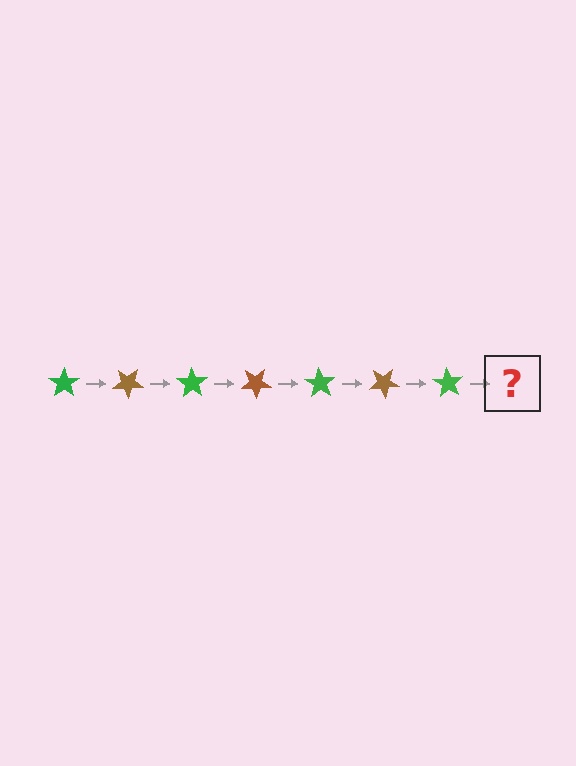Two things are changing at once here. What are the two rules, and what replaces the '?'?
The two rules are that it rotates 35 degrees each step and the color cycles through green and brown. The '?' should be a brown star, rotated 245 degrees from the start.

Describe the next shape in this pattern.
It should be a brown star, rotated 245 degrees from the start.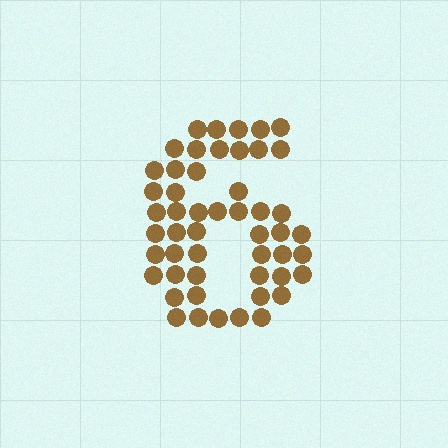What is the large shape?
The large shape is the digit 6.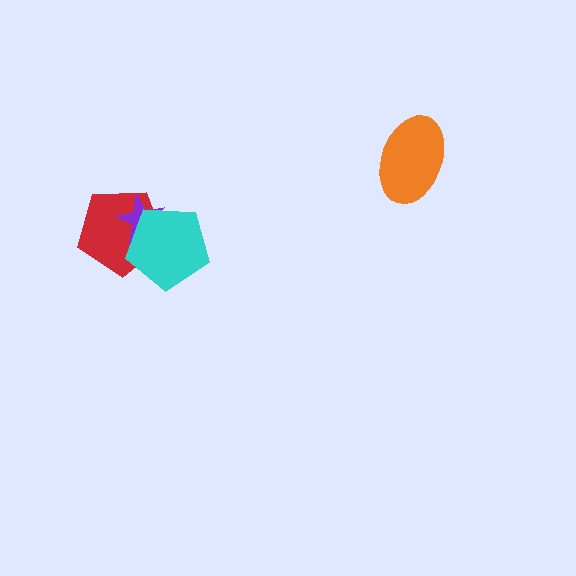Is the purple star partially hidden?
Yes, it is partially covered by another shape.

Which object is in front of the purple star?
The cyan pentagon is in front of the purple star.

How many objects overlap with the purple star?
2 objects overlap with the purple star.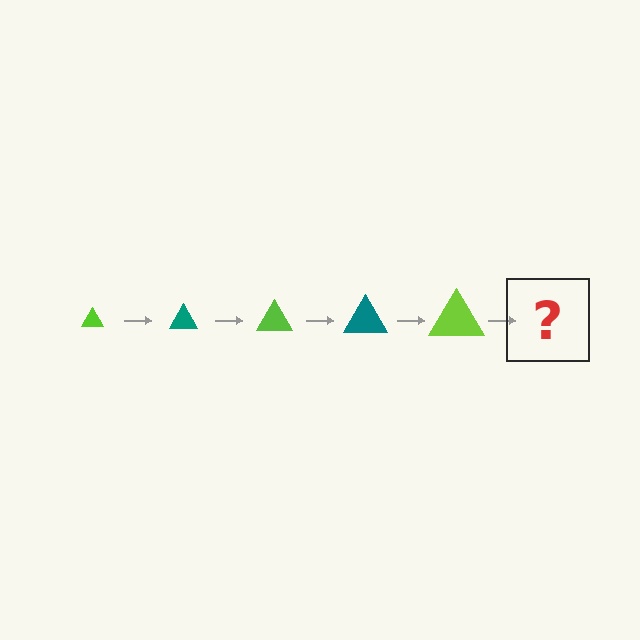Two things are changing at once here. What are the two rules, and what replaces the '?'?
The two rules are that the triangle grows larger each step and the color cycles through lime and teal. The '?' should be a teal triangle, larger than the previous one.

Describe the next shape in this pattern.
It should be a teal triangle, larger than the previous one.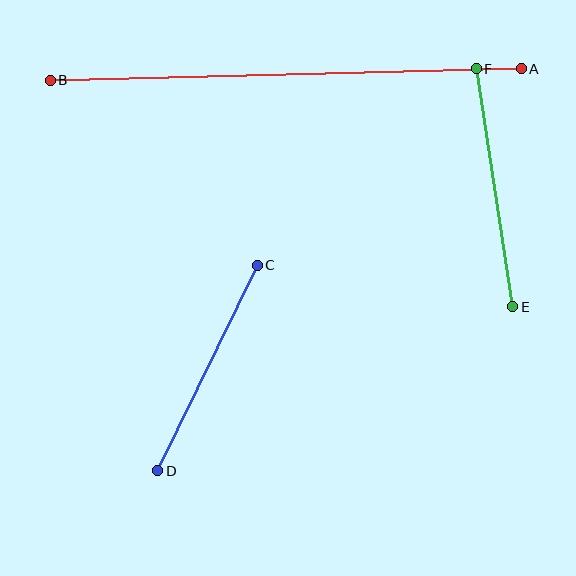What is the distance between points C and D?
The distance is approximately 228 pixels.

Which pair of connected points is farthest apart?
Points A and B are farthest apart.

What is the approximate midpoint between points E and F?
The midpoint is at approximately (494, 188) pixels.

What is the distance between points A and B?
The distance is approximately 471 pixels.